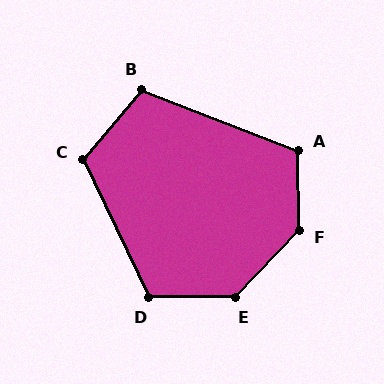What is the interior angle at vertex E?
Approximately 134 degrees (obtuse).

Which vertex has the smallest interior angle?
B, at approximately 109 degrees.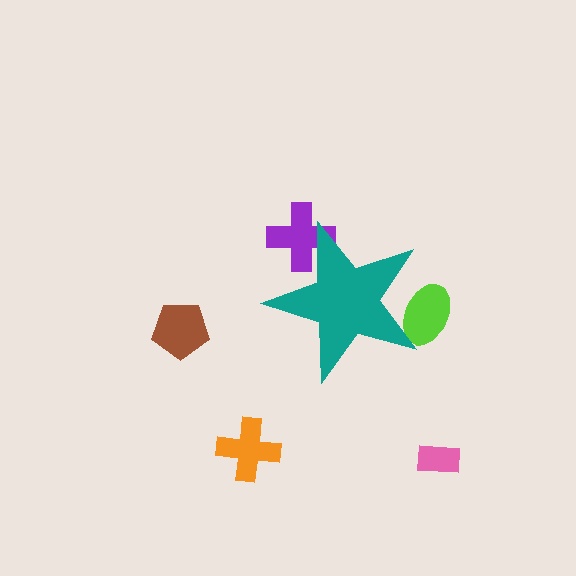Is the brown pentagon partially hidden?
No, the brown pentagon is fully visible.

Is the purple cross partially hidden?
Yes, the purple cross is partially hidden behind the teal star.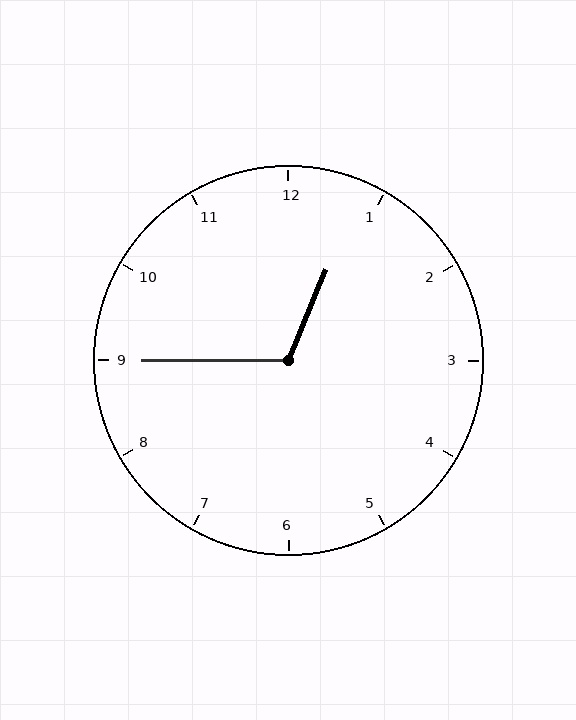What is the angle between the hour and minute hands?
Approximately 112 degrees.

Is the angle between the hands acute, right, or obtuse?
It is obtuse.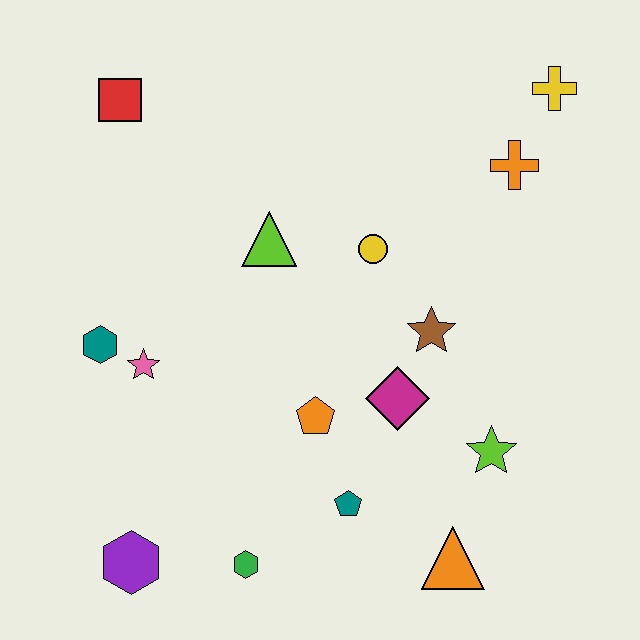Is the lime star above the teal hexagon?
No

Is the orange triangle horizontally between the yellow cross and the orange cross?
No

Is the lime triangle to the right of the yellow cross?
No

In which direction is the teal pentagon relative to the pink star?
The teal pentagon is to the right of the pink star.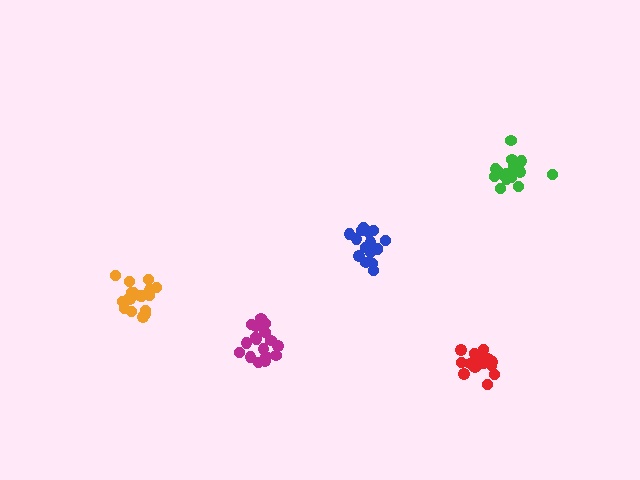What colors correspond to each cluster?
The clusters are colored: magenta, orange, blue, green, red.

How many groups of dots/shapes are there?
There are 5 groups.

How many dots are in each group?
Group 1: 17 dots, Group 2: 19 dots, Group 3: 17 dots, Group 4: 18 dots, Group 5: 21 dots (92 total).